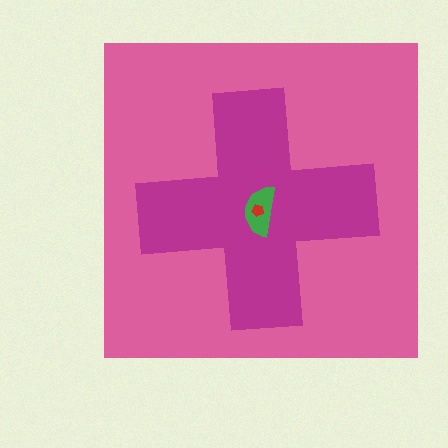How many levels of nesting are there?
4.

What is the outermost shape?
The pink square.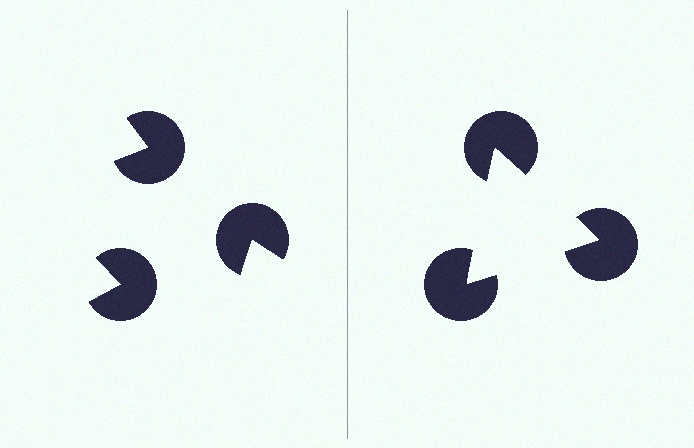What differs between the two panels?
The pac-man discs are positioned identically on both sides; only the wedge orientations differ. On the right they align to a triangle; on the left they are misaligned.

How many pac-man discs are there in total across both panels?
6 — 3 on each side.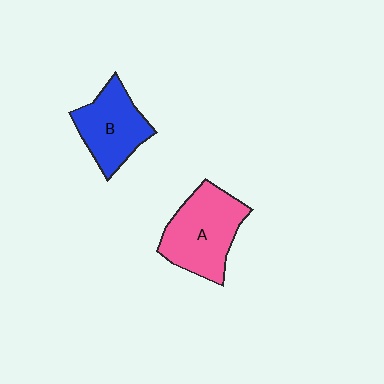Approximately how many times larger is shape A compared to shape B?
Approximately 1.2 times.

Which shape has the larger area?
Shape A (pink).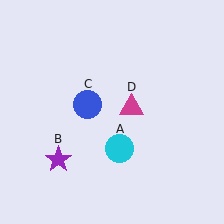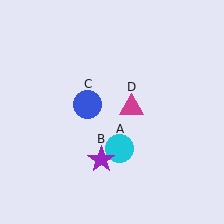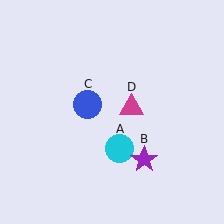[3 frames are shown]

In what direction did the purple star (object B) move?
The purple star (object B) moved right.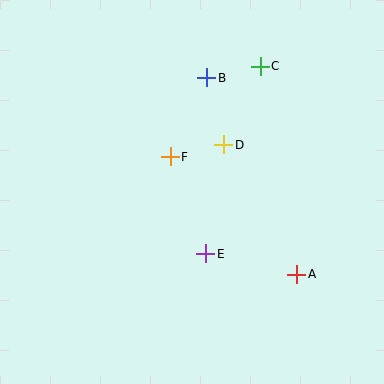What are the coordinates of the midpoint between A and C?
The midpoint between A and C is at (279, 170).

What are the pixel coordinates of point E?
Point E is at (206, 254).